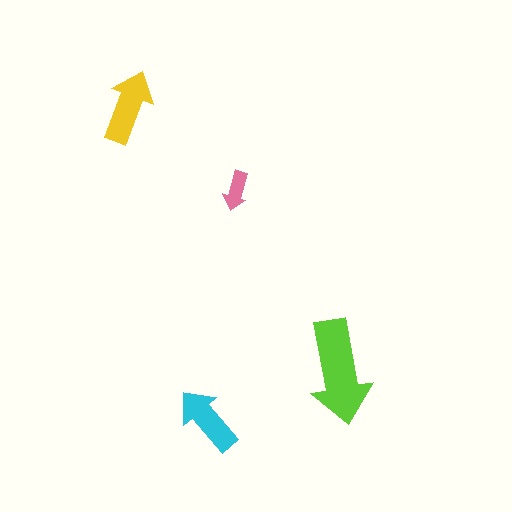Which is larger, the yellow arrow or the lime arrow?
The lime one.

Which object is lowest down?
The cyan arrow is bottommost.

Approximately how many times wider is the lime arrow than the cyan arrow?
About 1.5 times wider.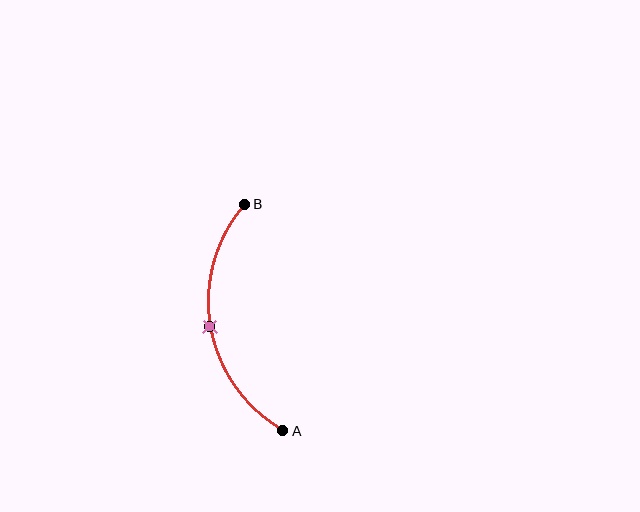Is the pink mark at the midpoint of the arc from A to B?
Yes. The pink mark lies on the arc at equal arc-length from both A and B — it is the arc midpoint.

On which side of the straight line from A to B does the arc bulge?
The arc bulges to the left of the straight line connecting A and B.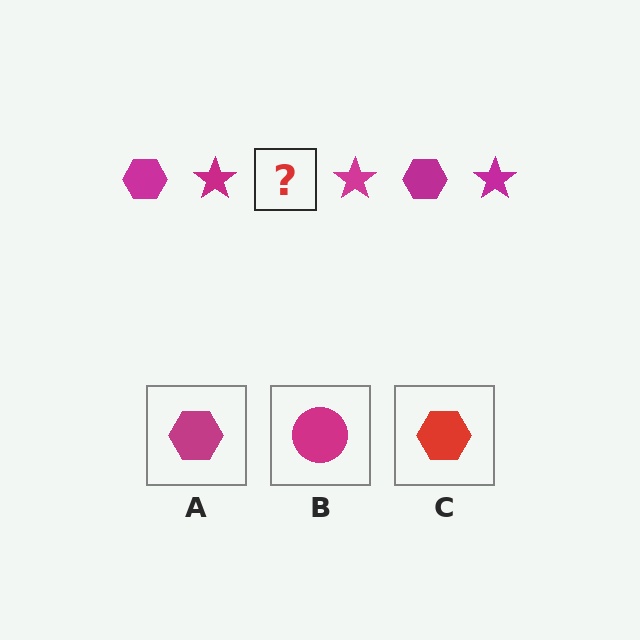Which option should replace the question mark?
Option A.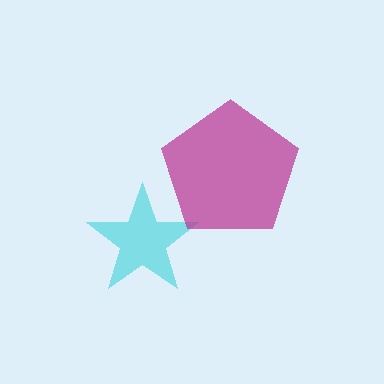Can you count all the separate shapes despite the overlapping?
Yes, there are 2 separate shapes.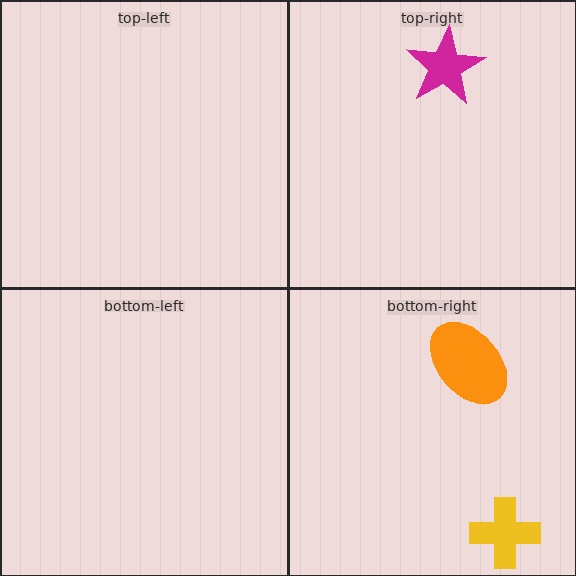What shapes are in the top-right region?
The magenta star.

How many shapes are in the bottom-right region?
2.